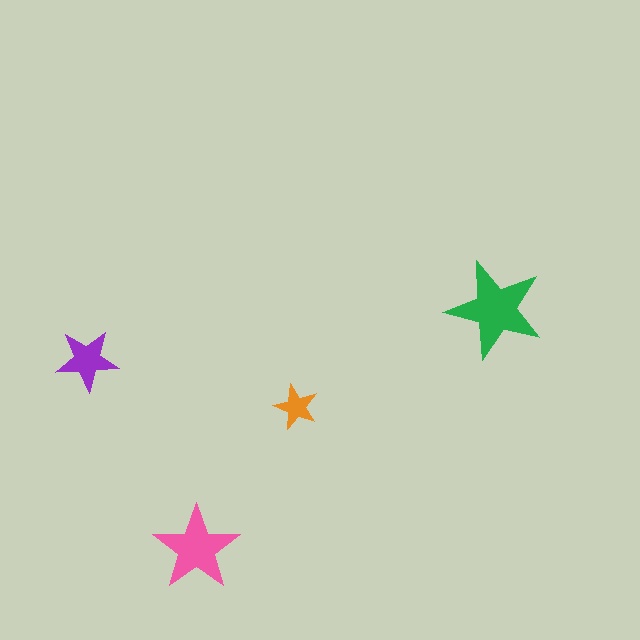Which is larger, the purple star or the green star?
The green one.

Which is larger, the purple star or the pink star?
The pink one.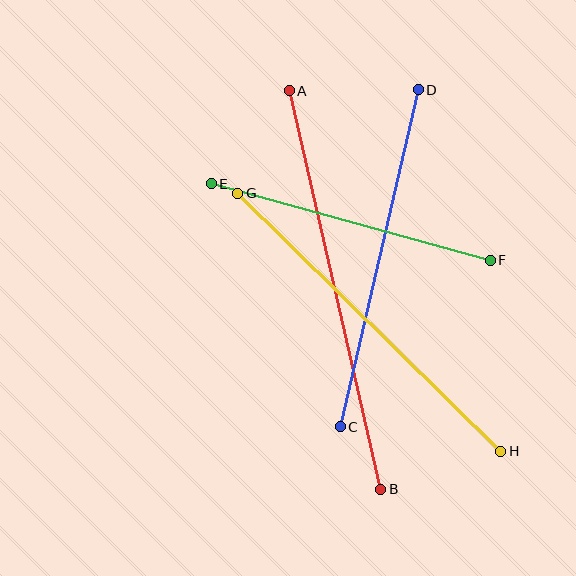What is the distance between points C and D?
The distance is approximately 346 pixels.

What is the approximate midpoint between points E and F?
The midpoint is at approximately (351, 222) pixels.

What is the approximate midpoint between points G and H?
The midpoint is at approximately (369, 322) pixels.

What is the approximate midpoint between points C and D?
The midpoint is at approximately (379, 258) pixels.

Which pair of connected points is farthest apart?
Points A and B are farthest apart.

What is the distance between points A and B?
The distance is approximately 409 pixels.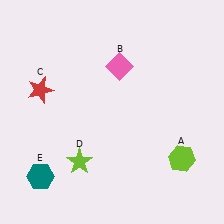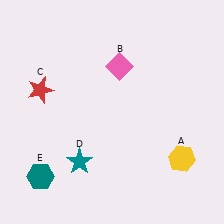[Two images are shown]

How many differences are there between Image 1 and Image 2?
There are 2 differences between the two images.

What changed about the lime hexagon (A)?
In Image 1, A is lime. In Image 2, it changed to yellow.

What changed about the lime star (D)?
In Image 1, D is lime. In Image 2, it changed to teal.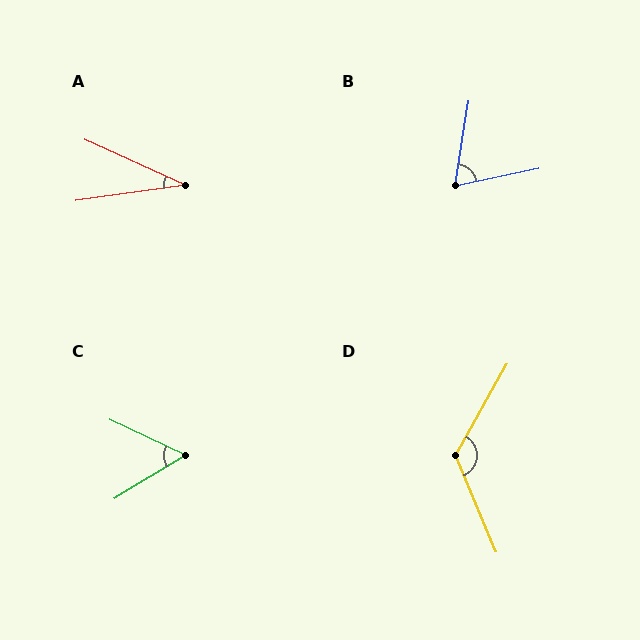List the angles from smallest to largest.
A (33°), C (57°), B (69°), D (127°).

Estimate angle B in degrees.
Approximately 69 degrees.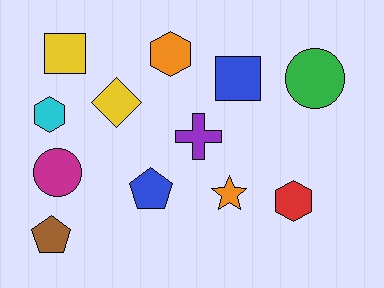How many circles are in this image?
There are 2 circles.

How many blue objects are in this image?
There are 2 blue objects.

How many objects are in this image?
There are 12 objects.